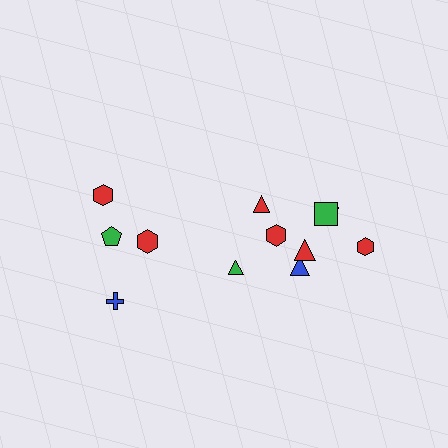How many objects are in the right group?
There are 8 objects.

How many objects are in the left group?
There are 4 objects.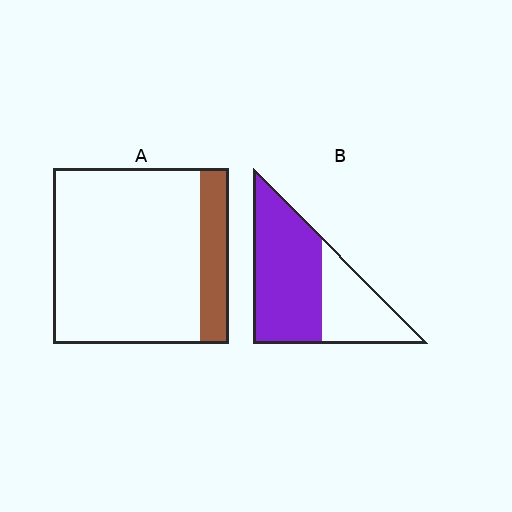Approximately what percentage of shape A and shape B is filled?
A is approximately 15% and B is approximately 65%.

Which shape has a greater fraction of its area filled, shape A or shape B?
Shape B.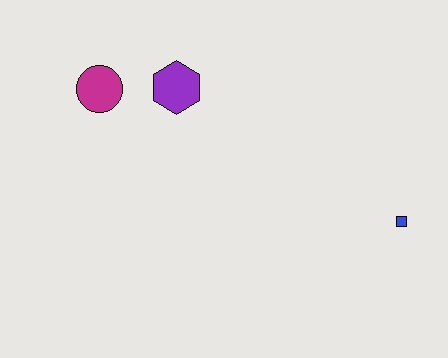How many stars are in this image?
There are no stars.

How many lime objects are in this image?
There are no lime objects.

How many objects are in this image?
There are 3 objects.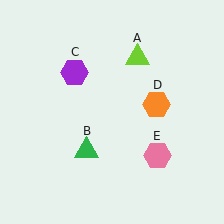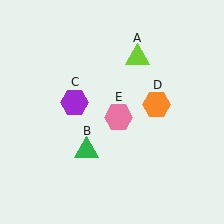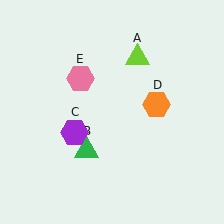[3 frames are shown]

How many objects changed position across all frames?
2 objects changed position: purple hexagon (object C), pink hexagon (object E).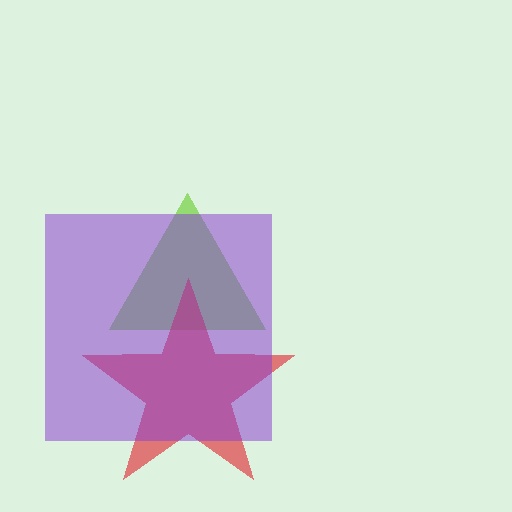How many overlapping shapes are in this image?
There are 3 overlapping shapes in the image.